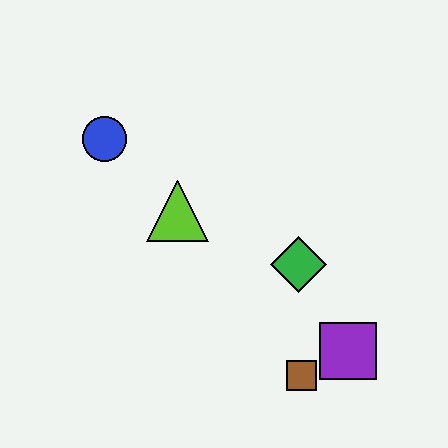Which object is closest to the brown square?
The purple square is closest to the brown square.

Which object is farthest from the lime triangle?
The purple square is farthest from the lime triangle.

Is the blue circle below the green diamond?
No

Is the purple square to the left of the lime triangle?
No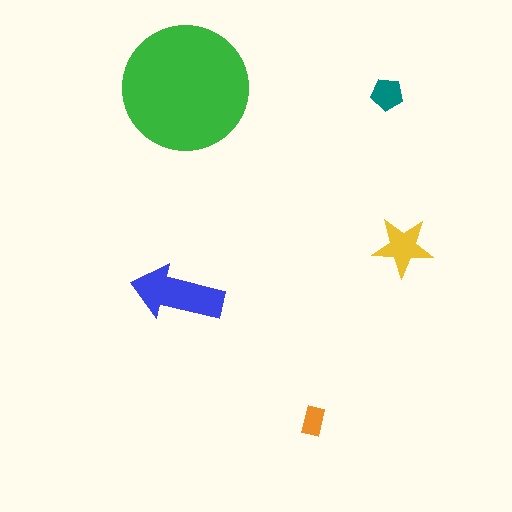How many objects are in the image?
There are 5 objects in the image.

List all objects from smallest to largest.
The orange rectangle, the teal pentagon, the yellow star, the blue arrow, the green circle.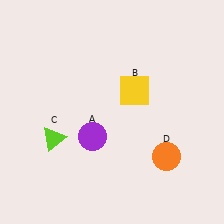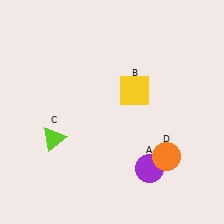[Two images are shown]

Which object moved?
The purple circle (A) moved right.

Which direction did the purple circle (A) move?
The purple circle (A) moved right.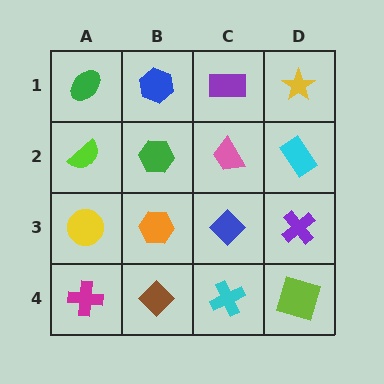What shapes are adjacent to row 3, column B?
A green hexagon (row 2, column B), a brown diamond (row 4, column B), a yellow circle (row 3, column A), a blue diamond (row 3, column C).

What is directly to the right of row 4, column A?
A brown diamond.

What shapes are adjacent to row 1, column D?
A cyan rectangle (row 2, column D), a purple rectangle (row 1, column C).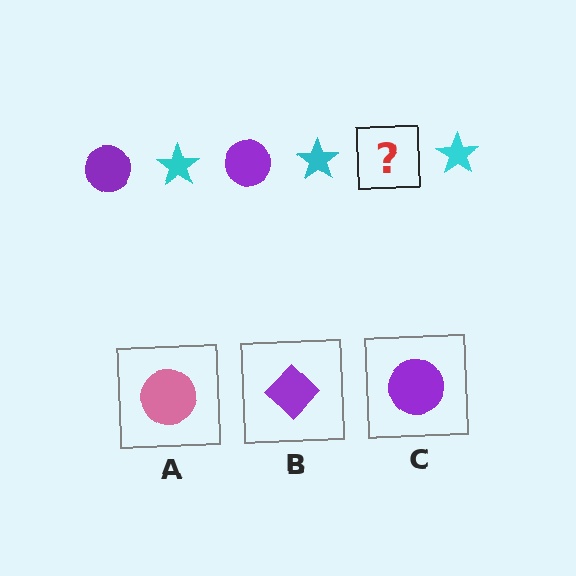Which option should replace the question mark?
Option C.